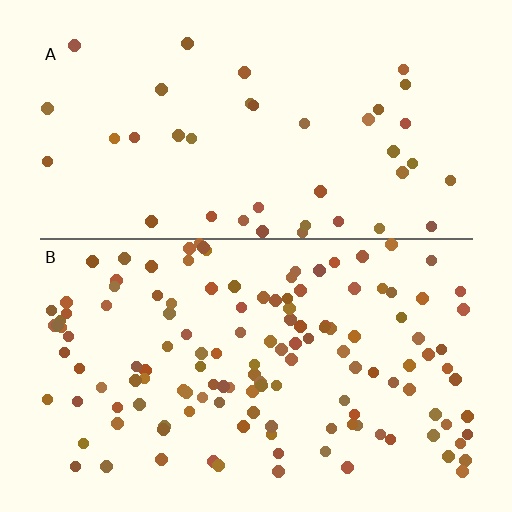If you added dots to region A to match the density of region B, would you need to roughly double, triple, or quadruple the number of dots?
Approximately triple.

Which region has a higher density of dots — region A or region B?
B (the bottom).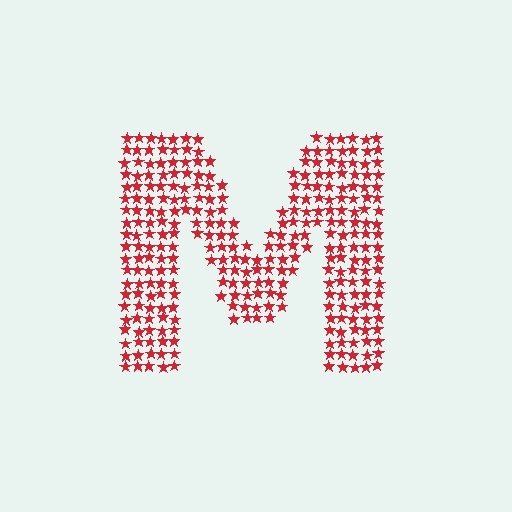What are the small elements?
The small elements are stars.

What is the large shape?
The large shape is the letter M.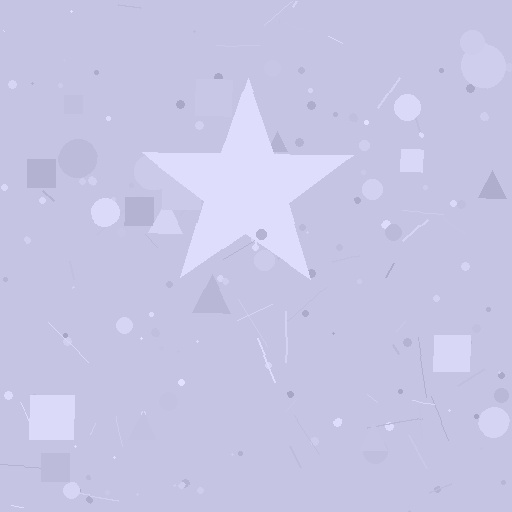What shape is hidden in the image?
A star is hidden in the image.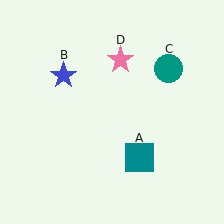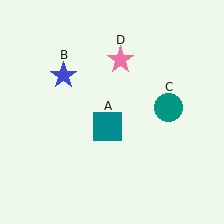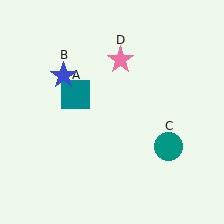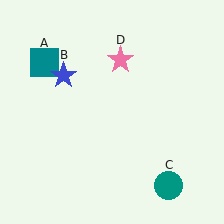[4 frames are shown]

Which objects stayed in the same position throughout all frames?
Blue star (object B) and pink star (object D) remained stationary.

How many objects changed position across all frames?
2 objects changed position: teal square (object A), teal circle (object C).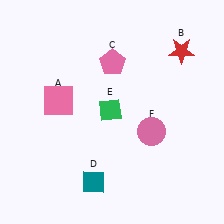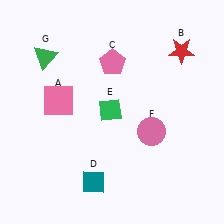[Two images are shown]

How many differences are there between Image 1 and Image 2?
There is 1 difference between the two images.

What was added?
A green triangle (G) was added in Image 2.